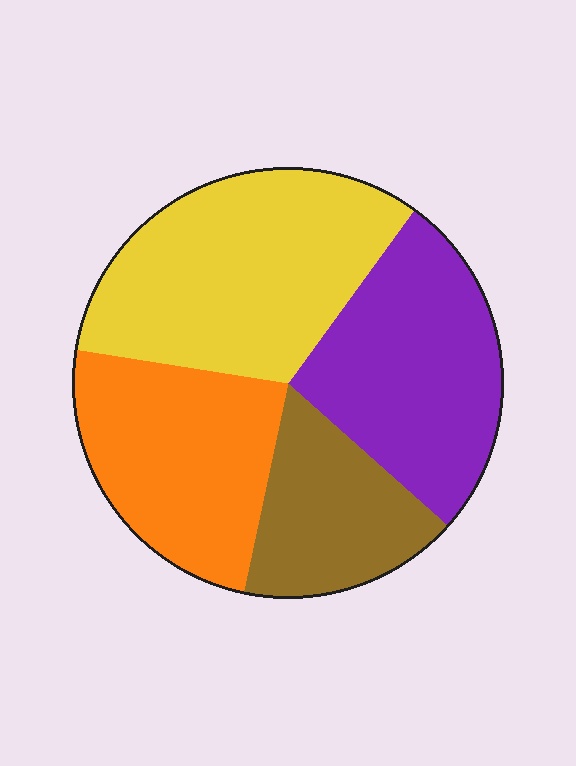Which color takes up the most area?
Yellow, at roughly 35%.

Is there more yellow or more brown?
Yellow.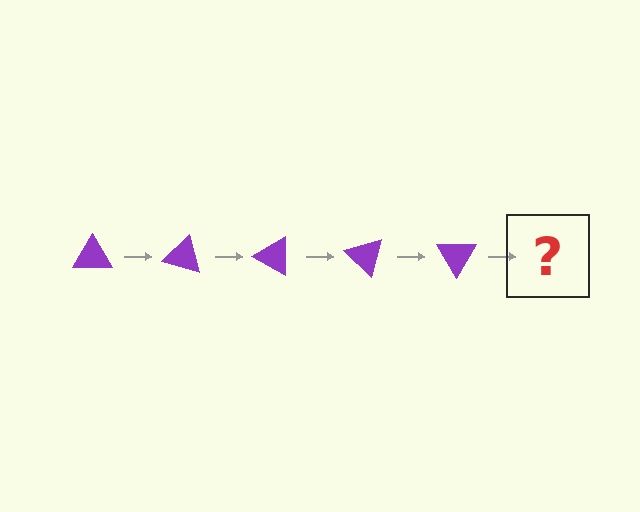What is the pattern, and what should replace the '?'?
The pattern is that the triangle rotates 15 degrees each step. The '?' should be a purple triangle rotated 75 degrees.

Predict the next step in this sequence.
The next step is a purple triangle rotated 75 degrees.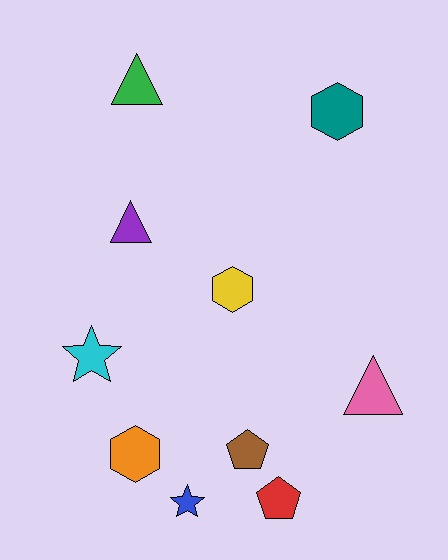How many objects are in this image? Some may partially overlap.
There are 10 objects.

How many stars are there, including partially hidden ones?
There are 2 stars.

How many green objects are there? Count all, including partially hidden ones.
There is 1 green object.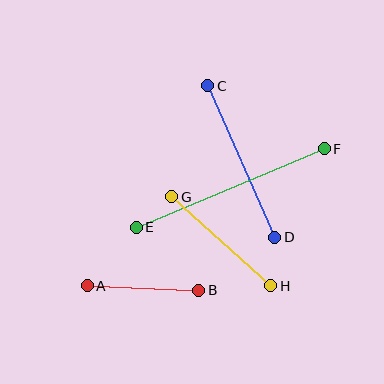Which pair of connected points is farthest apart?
Points E and F are farthest apart.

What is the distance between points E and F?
The distance is approximately 204 pixels.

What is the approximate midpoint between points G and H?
The midpoint is at approximately (221, 241) pixels.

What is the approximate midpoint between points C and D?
The midpoint is at approximately (241, 162) pixels.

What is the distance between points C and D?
The distance is approximately 166 pixels.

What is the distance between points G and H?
The distance is approximately 133 pixels.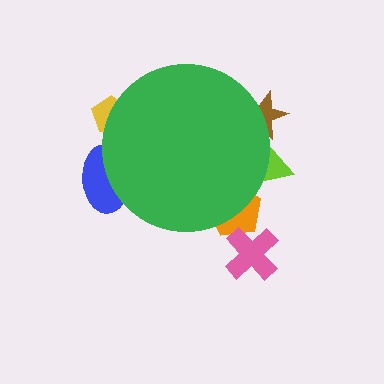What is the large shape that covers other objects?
A green circle.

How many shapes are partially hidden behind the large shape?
5 shapes are partially hidden.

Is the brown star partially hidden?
Yes, the brown star is partially hidden behind the green circle.